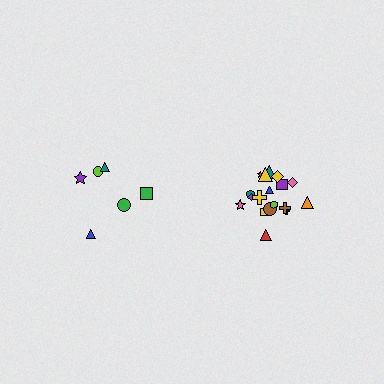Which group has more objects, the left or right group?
The right group.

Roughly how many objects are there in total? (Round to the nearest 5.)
Roughly 25 objects in total.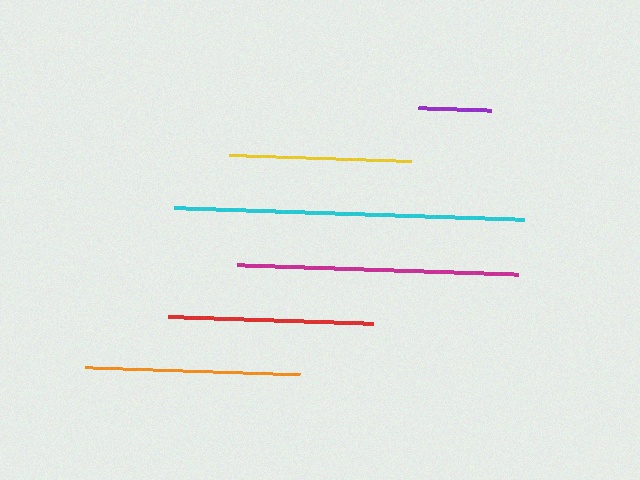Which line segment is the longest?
The cyan line is the longest at approximately 350 pixels.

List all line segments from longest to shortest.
From longest to shortest: cyan, magenta, orange, red, yellow, purple.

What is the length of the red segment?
The red segment is approximately 205 pixels long.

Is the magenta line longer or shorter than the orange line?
The magenta line is longer than the orange line.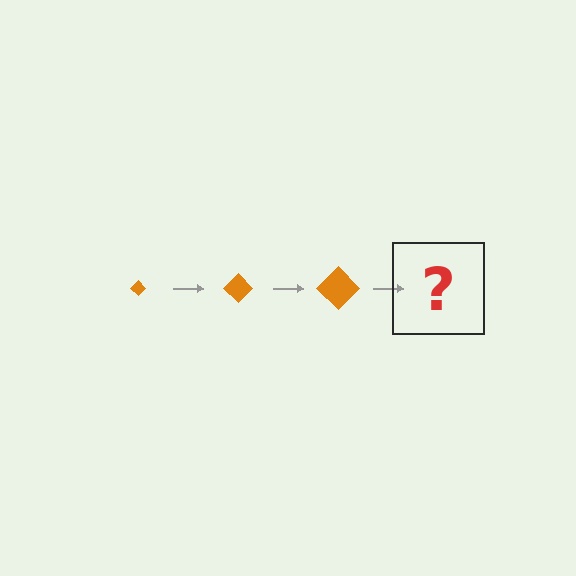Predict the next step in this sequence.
The next step is an orange diamond, larger than the previous one.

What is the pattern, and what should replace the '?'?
The pattern is that the diamond gets progressively larger each step. The '?' should be an orange diamond, larger than the previous one.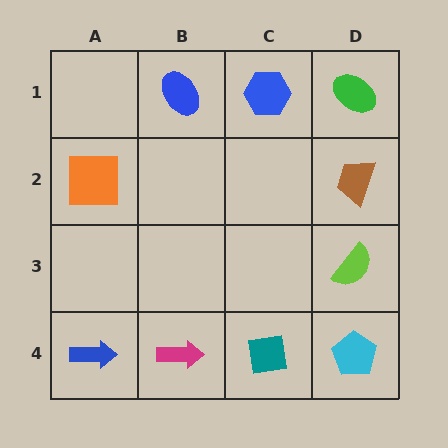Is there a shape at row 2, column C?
No, that cell is empty.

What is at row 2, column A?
An orange square.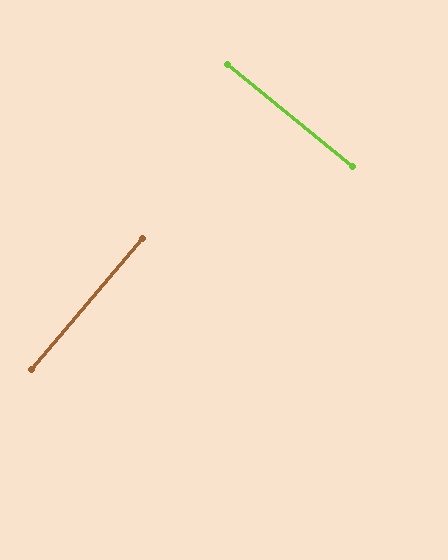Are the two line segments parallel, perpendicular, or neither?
Perpendicular — they meet at approximately 89°.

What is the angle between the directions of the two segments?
Approximately 89 degrees.